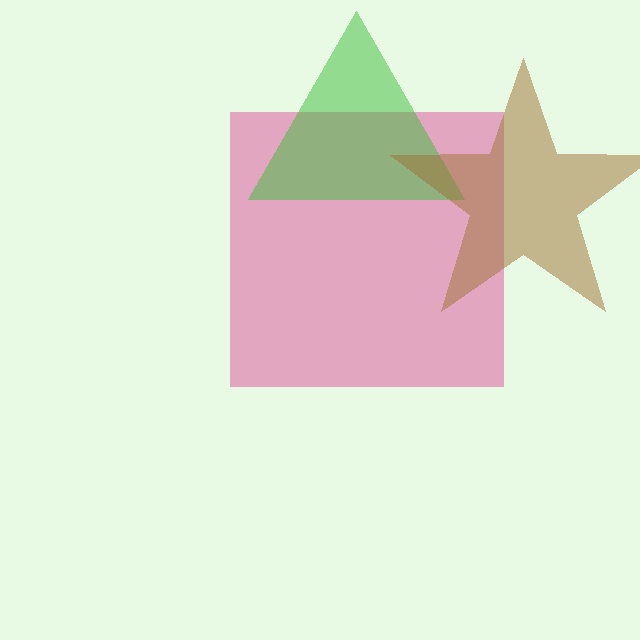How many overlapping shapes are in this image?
There are 3 overlapping shapes in the image.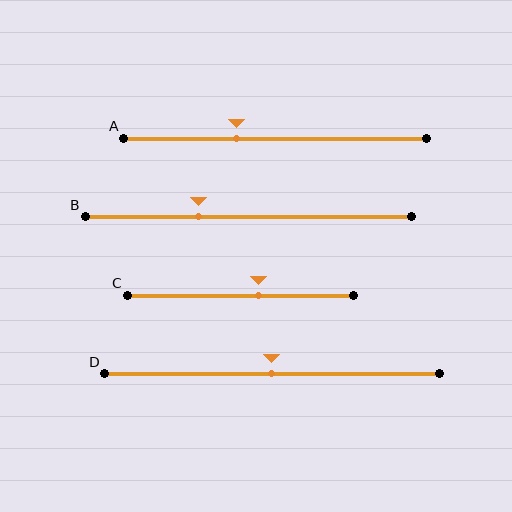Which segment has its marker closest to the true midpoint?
Segment D has its marker closest to the true midpoint.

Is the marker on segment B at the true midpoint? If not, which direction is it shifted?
No, the marker on segment B is shifted to the left by about 15% of the segment length.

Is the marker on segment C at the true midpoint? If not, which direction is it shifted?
No, the marker on segment C is shifted to the right by about 8% of the segment length.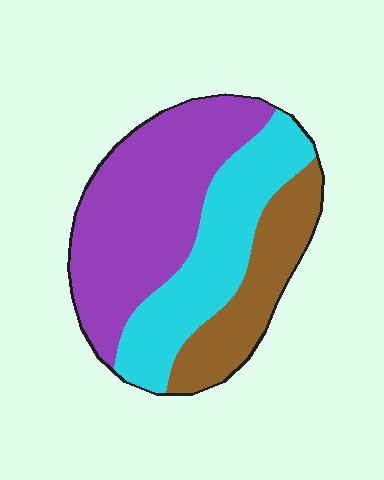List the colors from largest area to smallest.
From largest to smallest: purple, cyan, brown.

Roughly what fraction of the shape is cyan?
Cyan takes up about one third (1/3) of the shape.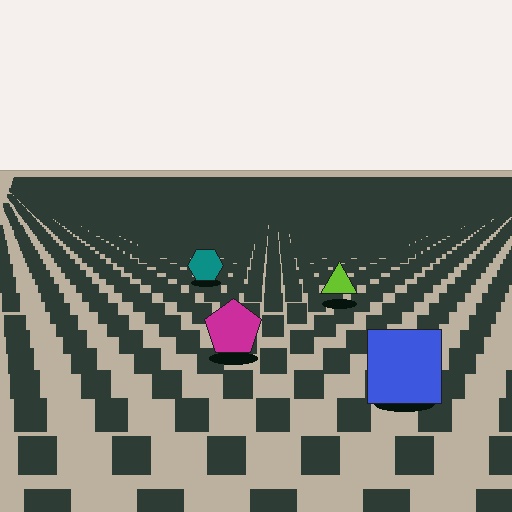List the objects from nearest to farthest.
From nearest to farthest: the blue square, the magenta pentagon, the lime triangle, the teal hexagon.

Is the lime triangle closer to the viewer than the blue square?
No. The blue square is closer — you can tell from the texture gradient: the ground texture is coarser near it.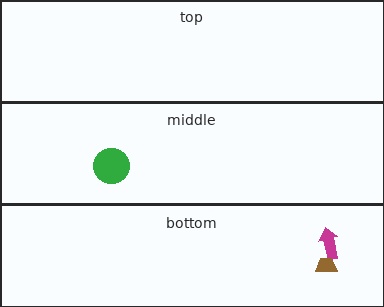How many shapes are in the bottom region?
2.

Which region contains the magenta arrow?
The bottom region.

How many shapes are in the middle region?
1.